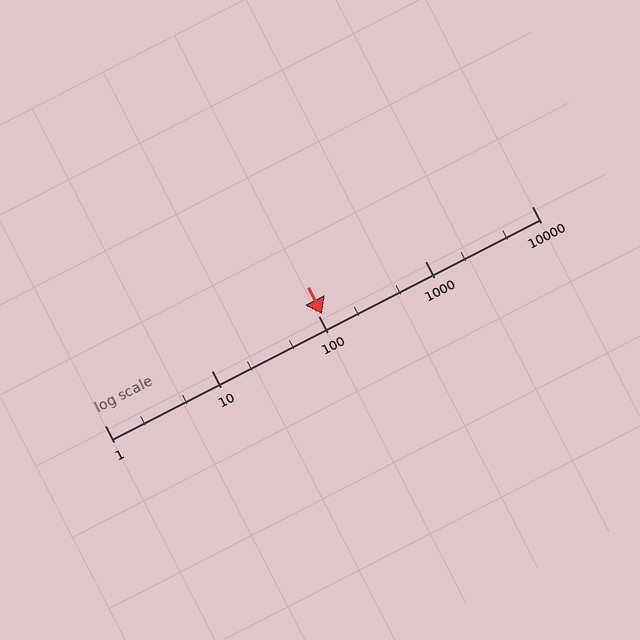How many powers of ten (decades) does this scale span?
The scale spans 4 decades, from 1 to 10000.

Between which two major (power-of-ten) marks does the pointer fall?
The pointer is between 100 and 1000.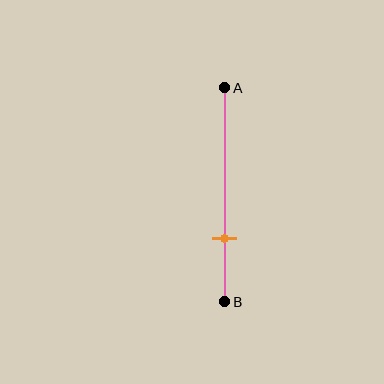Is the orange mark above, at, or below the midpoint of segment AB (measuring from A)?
The orange mark is below the midpoint of segment AB.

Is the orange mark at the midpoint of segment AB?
No, the mark is at about 70% from A, not at the 50% midpoint.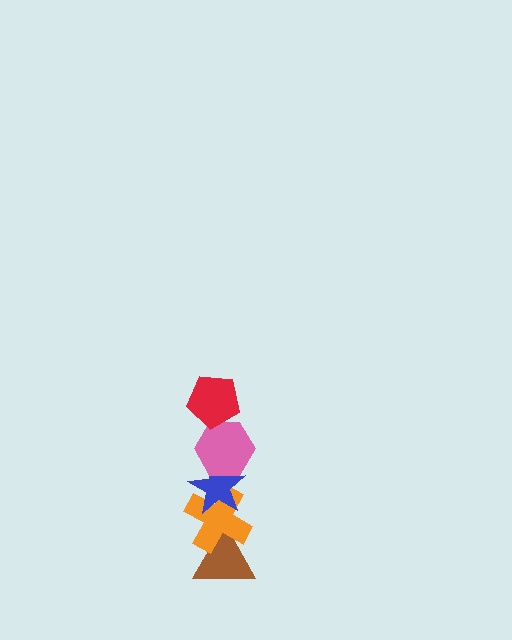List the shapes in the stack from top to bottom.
From top to bottom: the red pentagon, the pink hexagon, the blue star, the orange cross, the brown triangle.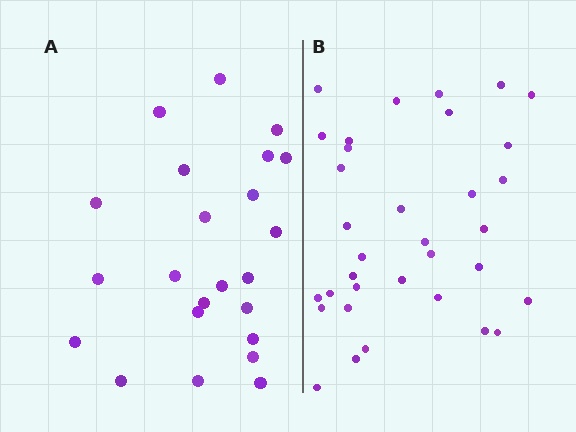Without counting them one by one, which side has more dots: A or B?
Region B (the right region) has more dots.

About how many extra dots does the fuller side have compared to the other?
Region B has roughly 12 or so more dots than region A.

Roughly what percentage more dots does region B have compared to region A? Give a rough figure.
About 50% more.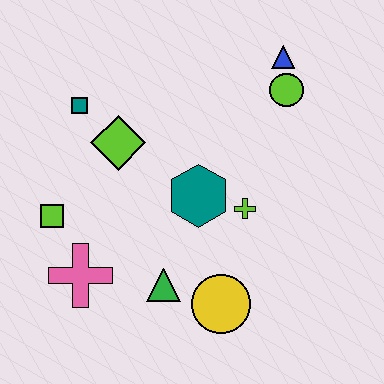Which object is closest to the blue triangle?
The lime circle is closest to the blue triangle.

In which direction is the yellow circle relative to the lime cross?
The yellow circle is below the lime cross.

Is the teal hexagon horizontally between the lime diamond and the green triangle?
No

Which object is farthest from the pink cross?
The blue triangle is farthest from the pink cross.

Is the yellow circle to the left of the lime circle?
Yes